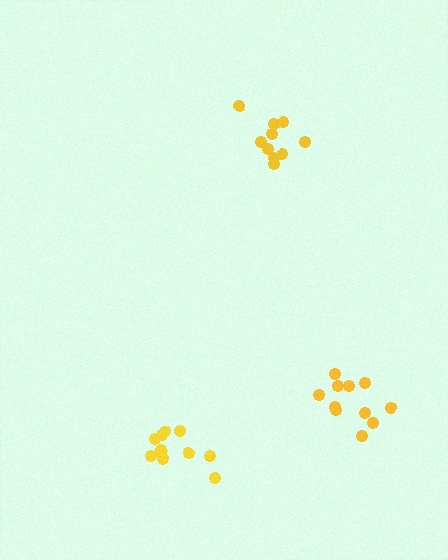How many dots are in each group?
Group 1: 11 dots, Group 2: 10 dots, Group 3: 11 dots (32 total).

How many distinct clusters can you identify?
There are 3 distinct clusters.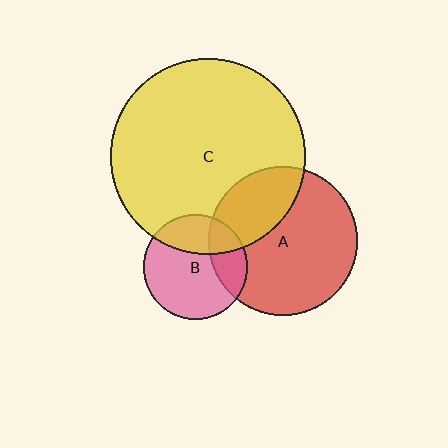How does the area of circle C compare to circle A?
Approximately 1.7 times.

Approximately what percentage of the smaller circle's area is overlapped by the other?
Approximately 25%.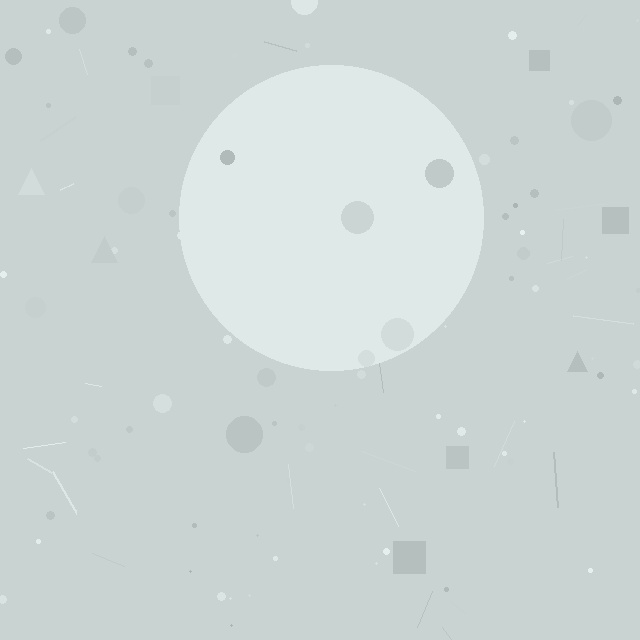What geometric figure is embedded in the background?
A circle is embedded in the background.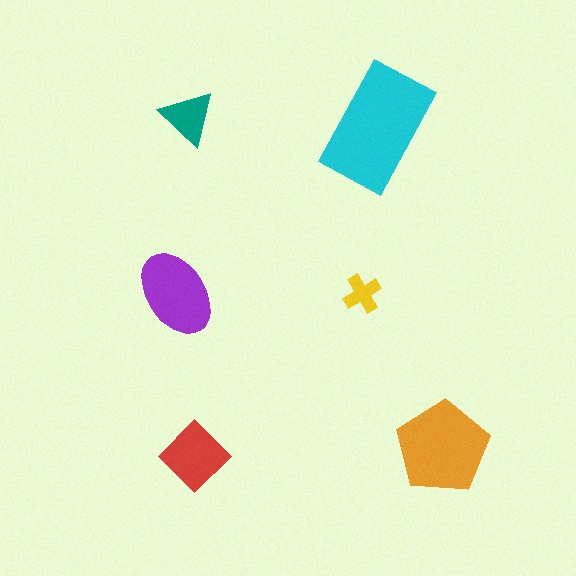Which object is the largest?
The cyan rectangle.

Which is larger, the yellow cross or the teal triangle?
The teal triangle.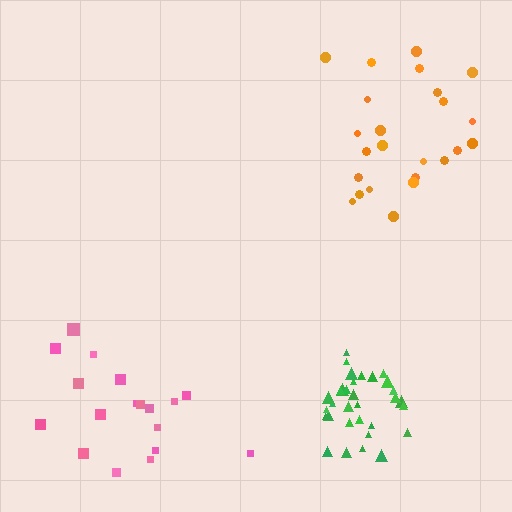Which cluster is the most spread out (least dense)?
Pink.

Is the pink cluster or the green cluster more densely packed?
Green.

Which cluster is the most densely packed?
Green.